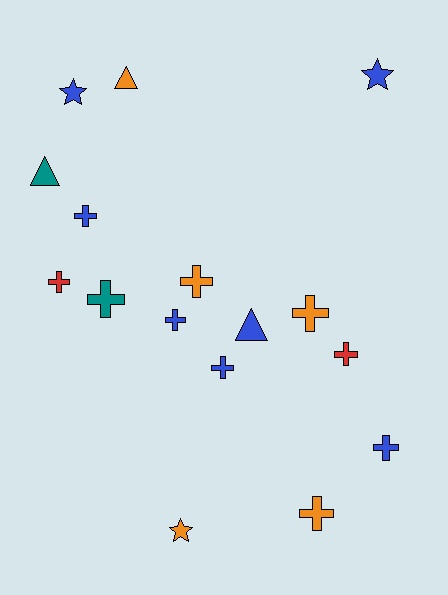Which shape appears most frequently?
Cross, with 10 objects.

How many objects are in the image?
There are 16 objects.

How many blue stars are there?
There are 2 blue stars.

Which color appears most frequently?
Blue, with 7 objects.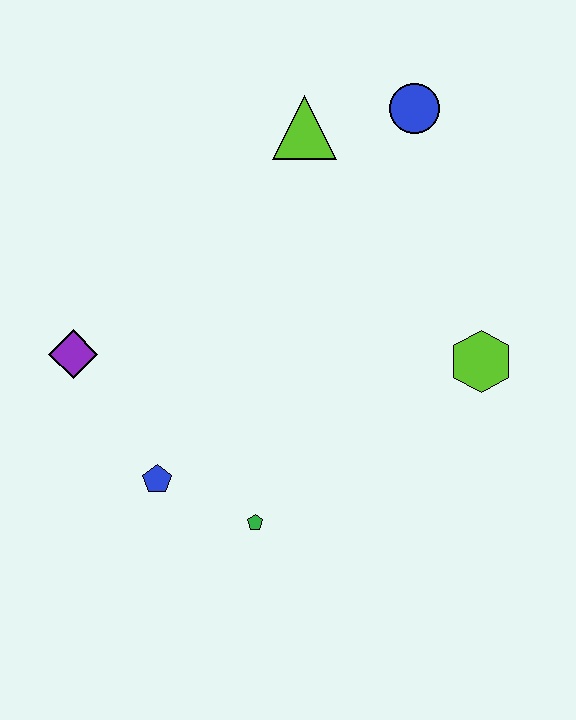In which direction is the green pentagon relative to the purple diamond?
The green pentagon is to the right of the purple diamond.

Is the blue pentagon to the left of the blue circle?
Yes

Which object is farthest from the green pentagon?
The blue circle is farthest from the green pentagon.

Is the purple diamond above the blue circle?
No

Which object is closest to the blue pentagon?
The green pentagon is closest to the blue pentagon.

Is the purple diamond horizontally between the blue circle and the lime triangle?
No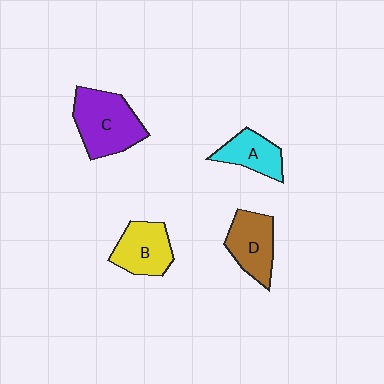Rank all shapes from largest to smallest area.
From largest to smallest: C (purple), D (brown), B (yellow), A (cyan).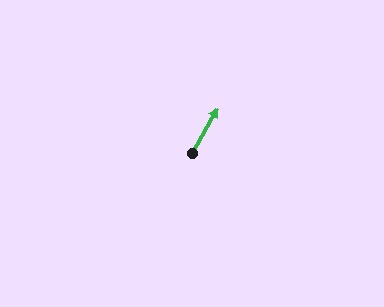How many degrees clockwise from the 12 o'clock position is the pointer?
Approximately 29 degrees.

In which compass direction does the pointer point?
Northeast.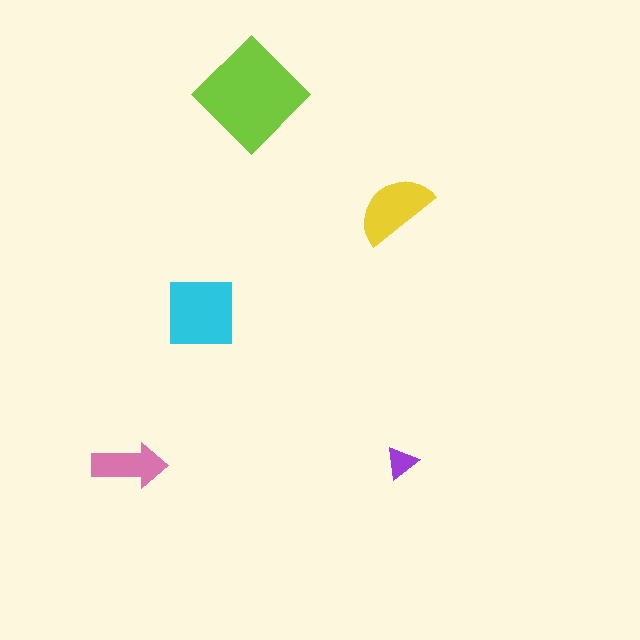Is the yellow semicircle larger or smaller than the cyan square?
Smaller.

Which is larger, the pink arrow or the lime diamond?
The lime diamond.